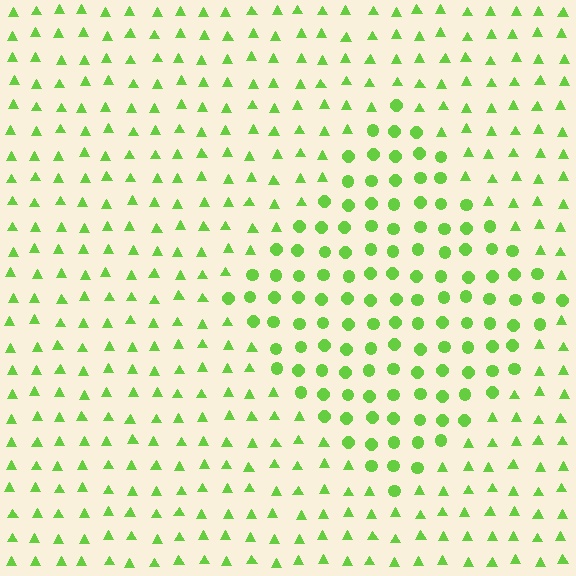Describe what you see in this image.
The image is filled with small lime elements arranged in a uniform grid. A diamond-shaped region contains circles, while the surrounding area contains triangles. The boundary is defined purely by the change in element shape.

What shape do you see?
I see a diamond.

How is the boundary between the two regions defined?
The boundary is defined by a change in element shape: circles inside vs. triangles outside. All elements share the same color and spacing.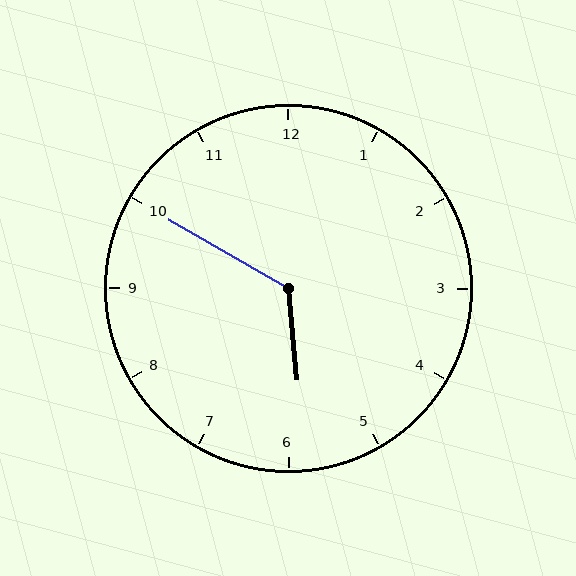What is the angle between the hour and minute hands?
Approximately 125 degrees.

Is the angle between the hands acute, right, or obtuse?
It is obtuse.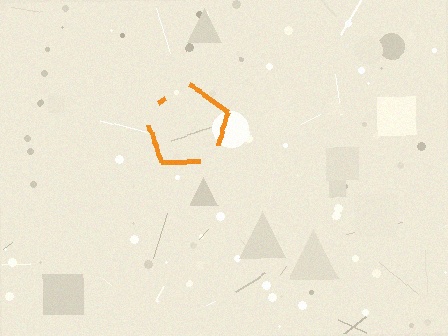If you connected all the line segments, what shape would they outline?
They would outline a pentagon.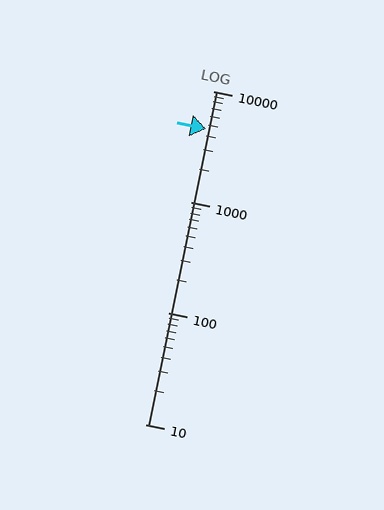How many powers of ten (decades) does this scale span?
The scale spans 3 decades, from 10 to 10000.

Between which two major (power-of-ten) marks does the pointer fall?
The pointer is between 1000 and 10000.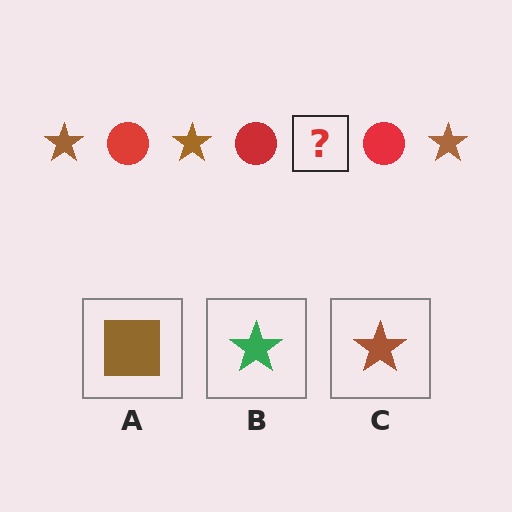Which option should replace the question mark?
Option C.